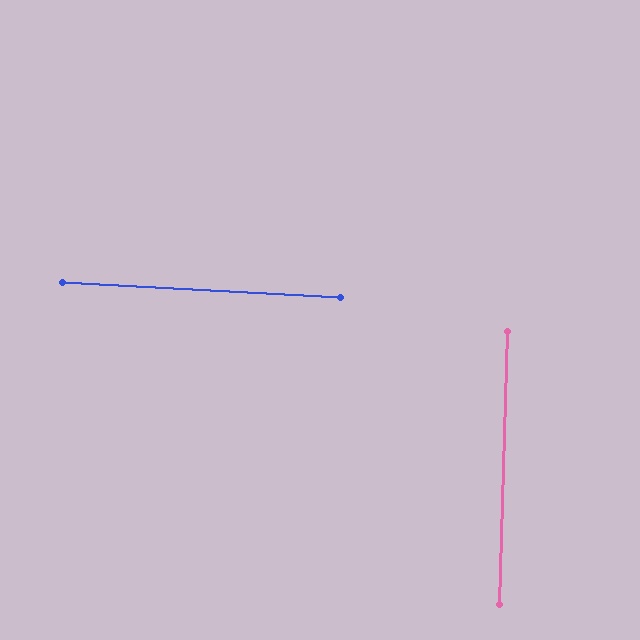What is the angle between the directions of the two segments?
Approximately 89 degrees.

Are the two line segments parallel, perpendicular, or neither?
Perpendicular — they meet at approximately 89°.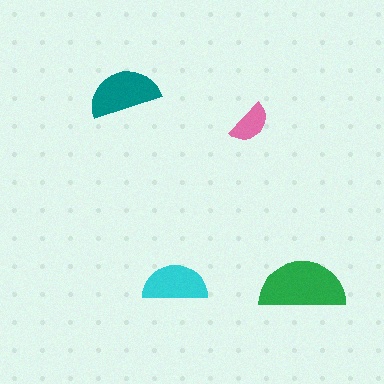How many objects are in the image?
There are 4 objects in the image.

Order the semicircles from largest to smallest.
the green one, the teal one, the cyan one, the pink one.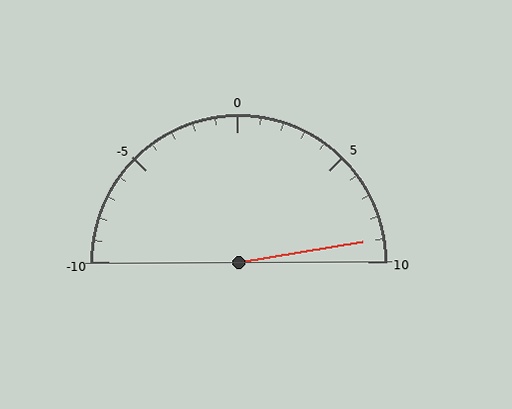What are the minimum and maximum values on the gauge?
The gauge ranges from -10 to 10.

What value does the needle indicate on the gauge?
The needle indicates approximately 9.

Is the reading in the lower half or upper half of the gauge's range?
The reading is in the upper half of the range (-10 to 10).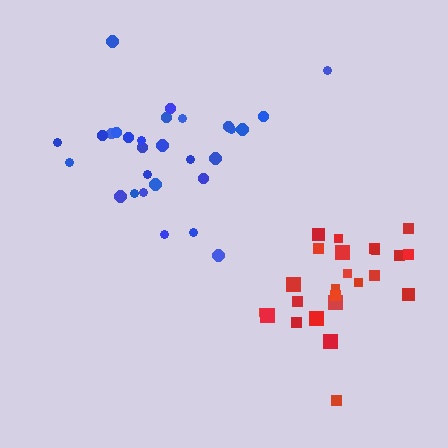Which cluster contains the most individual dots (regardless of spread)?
Blue (29).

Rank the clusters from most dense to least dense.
red, blue.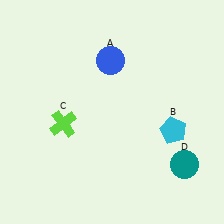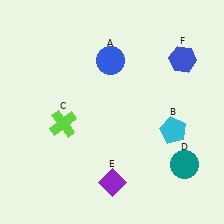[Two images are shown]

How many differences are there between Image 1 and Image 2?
There are 2 differences between the two images.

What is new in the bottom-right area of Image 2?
A purple diamond (E) was added in the bottom-right area of Image 2.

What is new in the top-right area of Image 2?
A blue hexagon (F) was added in the top-right area of Image 2.